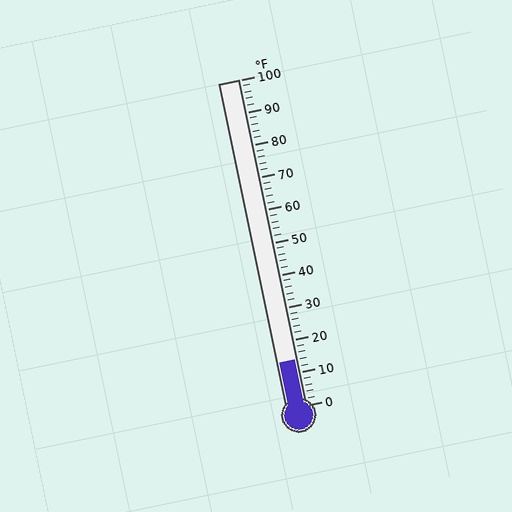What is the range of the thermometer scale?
The thermometer scale ranges from 0°F to 100°F.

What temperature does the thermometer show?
The thermometer shows approximately 14°F.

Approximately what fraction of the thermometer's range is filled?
The thermometer is filled to approximately 15% of its range.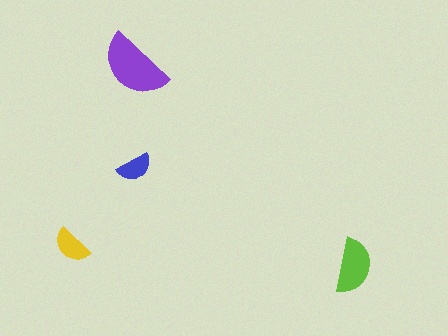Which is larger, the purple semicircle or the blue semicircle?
The purple one.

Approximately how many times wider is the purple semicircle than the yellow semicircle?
About 2 times wider.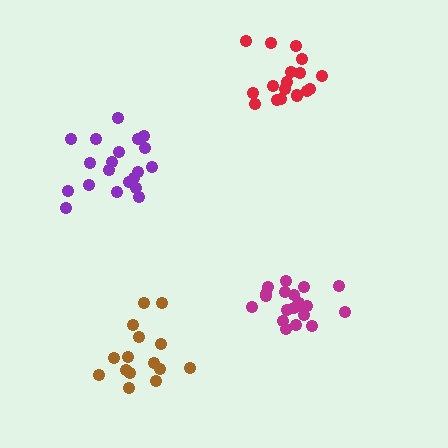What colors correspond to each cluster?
The clusters are colored: purple, magenta, brown, red.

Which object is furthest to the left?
The purple cluster is leftmost.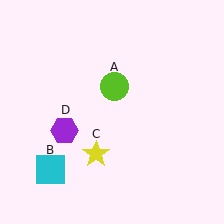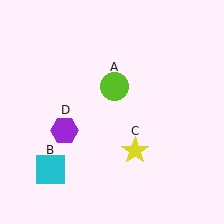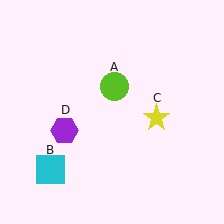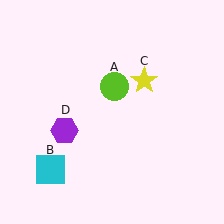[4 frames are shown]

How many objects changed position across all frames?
1 object changed position: yellow star (object C).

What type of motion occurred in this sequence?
The yellow star (object C) rotated counterclockwise around the center of the scene.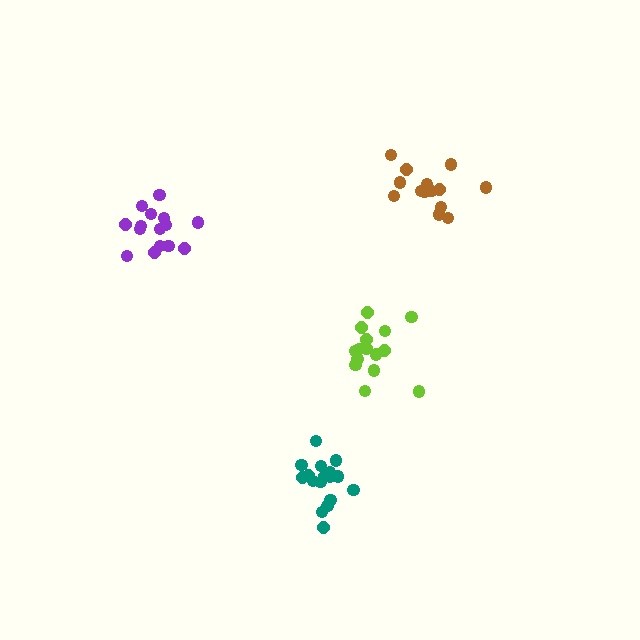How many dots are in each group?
Group 1: 16 dots, Group 2: 14 dots, Group 3: 15 dots, Group 4: 17 dots (62 total).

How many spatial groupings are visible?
There are 4 spatial groupings.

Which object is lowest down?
The teal cluster is bottommost.